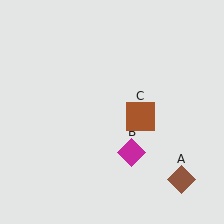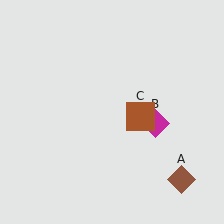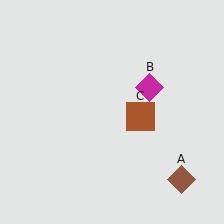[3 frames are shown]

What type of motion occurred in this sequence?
The magenta diamond (object B) rotated counterclockwise around the center of the scene.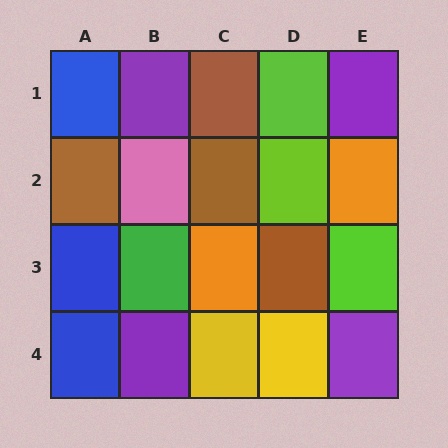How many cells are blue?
3 cells are blue.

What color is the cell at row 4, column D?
Yellow.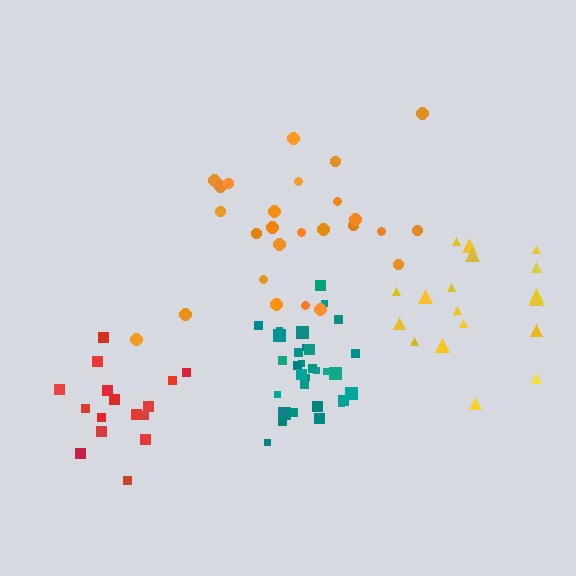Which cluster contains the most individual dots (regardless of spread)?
Teal (31).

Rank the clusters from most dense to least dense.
teal, red, orange, yellow.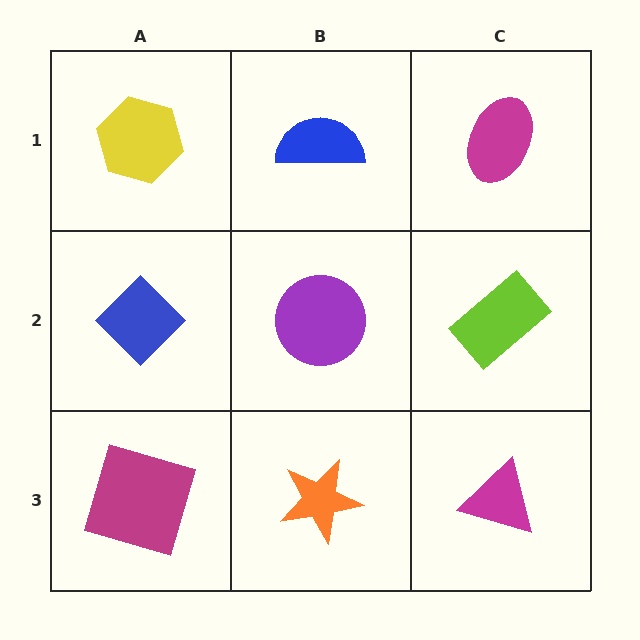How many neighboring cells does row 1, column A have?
2.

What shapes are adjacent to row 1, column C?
A lime rectangle (row 2, column C), a blue semicircle (row 1, column B).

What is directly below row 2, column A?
A magenta square.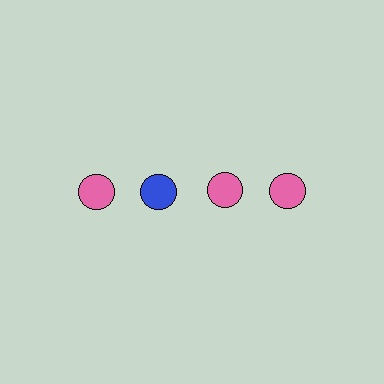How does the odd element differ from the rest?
It has a different color: blue instead of pink.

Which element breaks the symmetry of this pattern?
The blue circle in the top row, second from left column breaks the symmetry. All other shapes are pink circles.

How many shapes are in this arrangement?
There are 4 shapes arranged in a grid pattern.